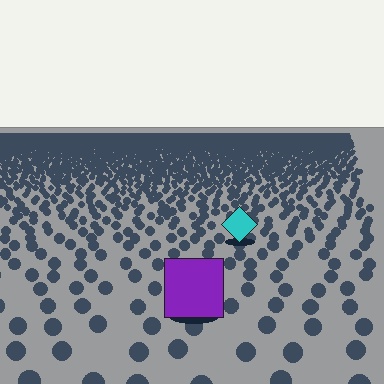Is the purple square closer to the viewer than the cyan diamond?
Yes. The purple square is closer — you can tell from the texture gradient: the ground texture is coarser near it.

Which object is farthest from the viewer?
The cyan diamond is farthest from the viewer. It appears smaller and the ground texture around it is denser.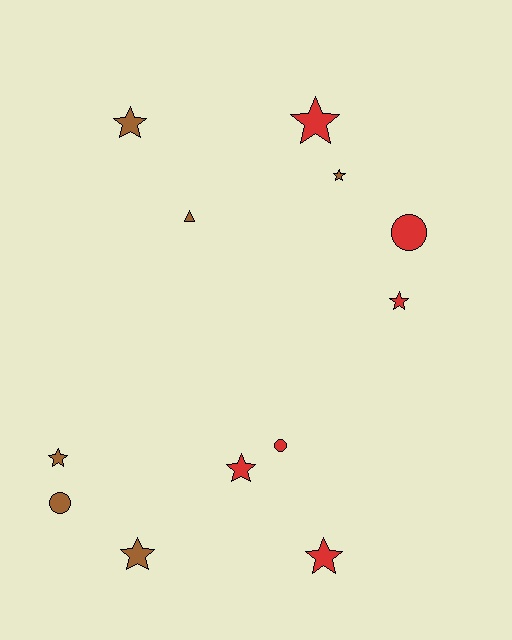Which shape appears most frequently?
Star, with 8 objects.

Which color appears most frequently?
Red, with 6 objects.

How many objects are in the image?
There are 12 objects.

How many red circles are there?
There are 2 red circles.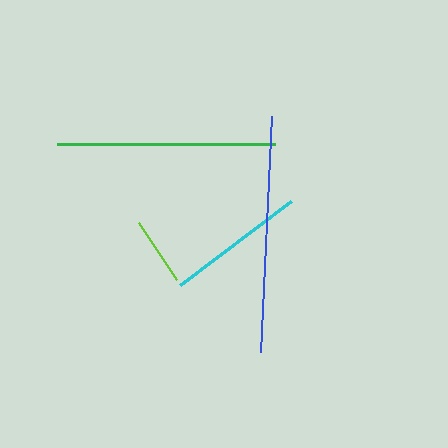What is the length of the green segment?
The green segment is approximately 218 pixels long.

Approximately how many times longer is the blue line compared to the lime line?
The blue line is approximately 3.4 times the length of the lime line.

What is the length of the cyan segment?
The cyan segment is approximately 139 pixels long.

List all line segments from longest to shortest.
From longest to shortest: blue, green, cyan, lime.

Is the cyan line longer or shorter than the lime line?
The cyan line is longer than the lime line.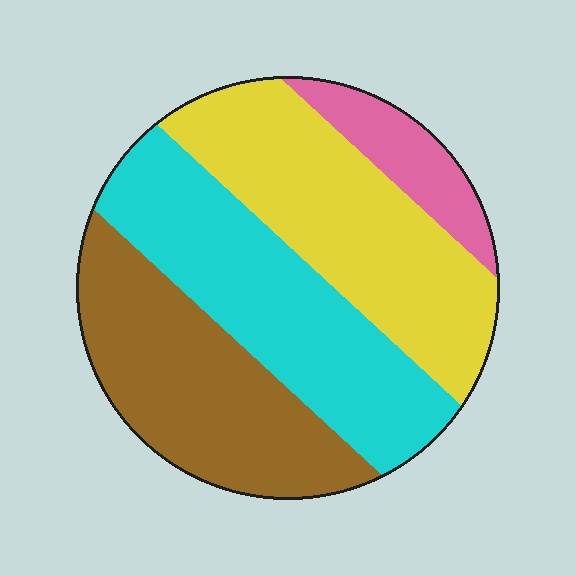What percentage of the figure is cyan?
Cyan covers 31% of the figure.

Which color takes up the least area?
Pink, at roughly 10%.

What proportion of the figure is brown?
Brown takes up about one quarter (1/4) of the figure.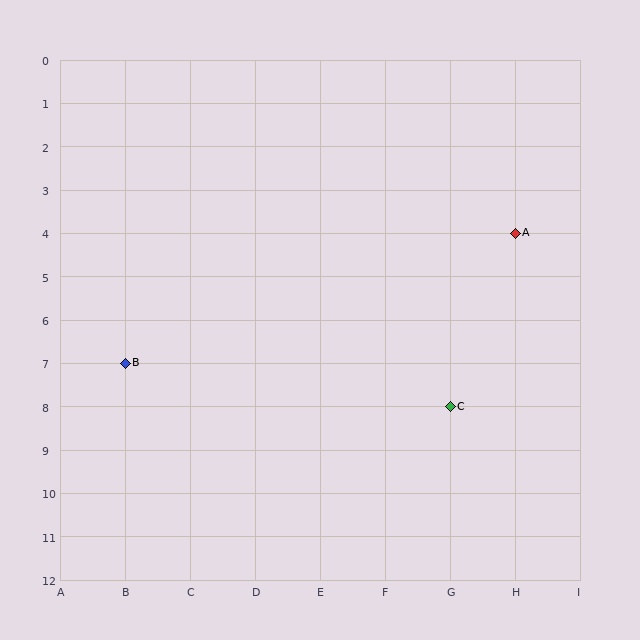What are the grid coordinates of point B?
Point B is at grid coordinates (B, 7).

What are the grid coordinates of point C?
Point C is at grid coordinates (G, 8).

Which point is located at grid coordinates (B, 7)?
Point B is at (B, 7).